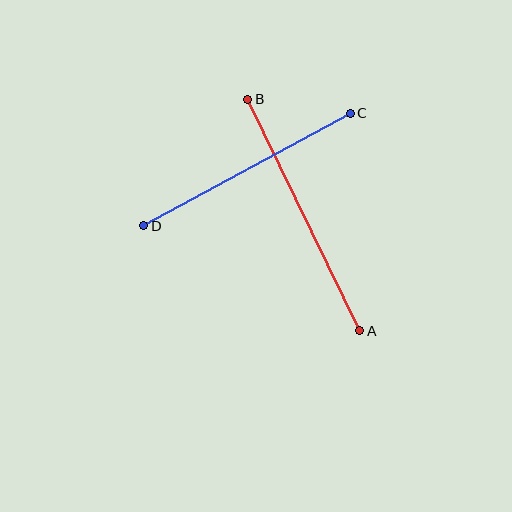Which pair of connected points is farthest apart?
Points A and B are farthest apart.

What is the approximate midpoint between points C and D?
The midpoint is at approximately (247, 170) pixels.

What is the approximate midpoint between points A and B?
The midpoint is at approximately (304, 215) pixels.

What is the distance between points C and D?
The distance is approximately 235 pixels.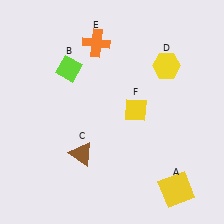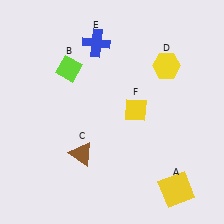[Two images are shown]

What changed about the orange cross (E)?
In Image 1, E is orange. In Image 2, it changed to blue.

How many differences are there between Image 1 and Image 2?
There is 1 difference between the two images.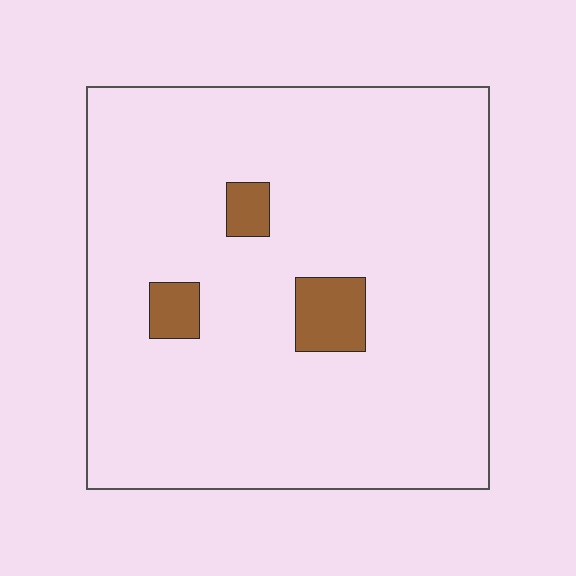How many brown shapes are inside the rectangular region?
3.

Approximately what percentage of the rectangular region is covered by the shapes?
Approximately 5%.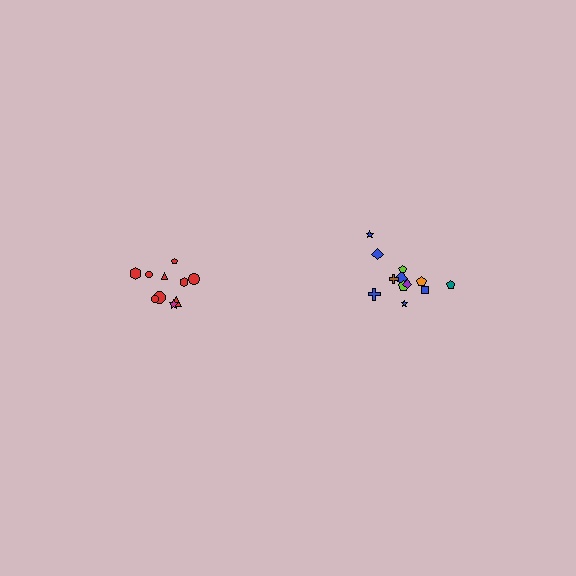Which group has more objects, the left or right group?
The right group.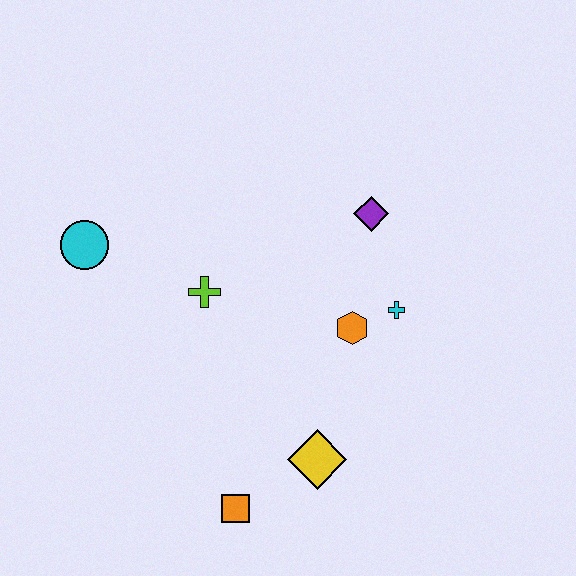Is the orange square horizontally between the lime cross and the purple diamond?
Yes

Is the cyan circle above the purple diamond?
No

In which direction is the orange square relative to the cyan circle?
The orange square is below the cyan circle.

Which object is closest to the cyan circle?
The lime cross is closest to the cyan circle.